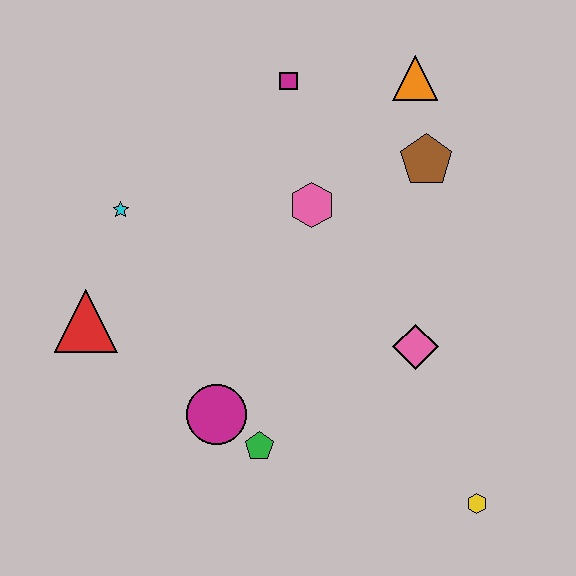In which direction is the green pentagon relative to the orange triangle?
The green pentagon is below the orange triangle.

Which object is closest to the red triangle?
The cyan star is closest to the red triangle.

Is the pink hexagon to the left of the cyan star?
No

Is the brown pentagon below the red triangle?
No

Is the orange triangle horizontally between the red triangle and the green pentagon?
No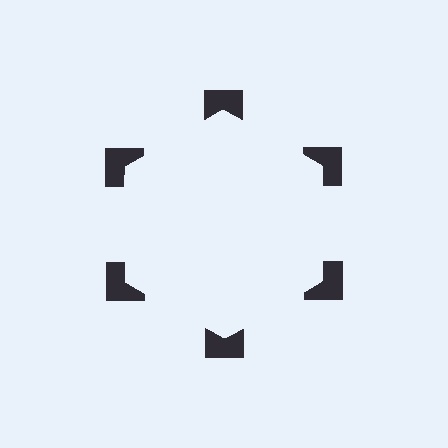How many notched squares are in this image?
There are 6 — one at each vertex of the illusory hexagon.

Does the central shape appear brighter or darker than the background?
It typically appears slightly brighter than the background, even though no actual brightness change is drawn.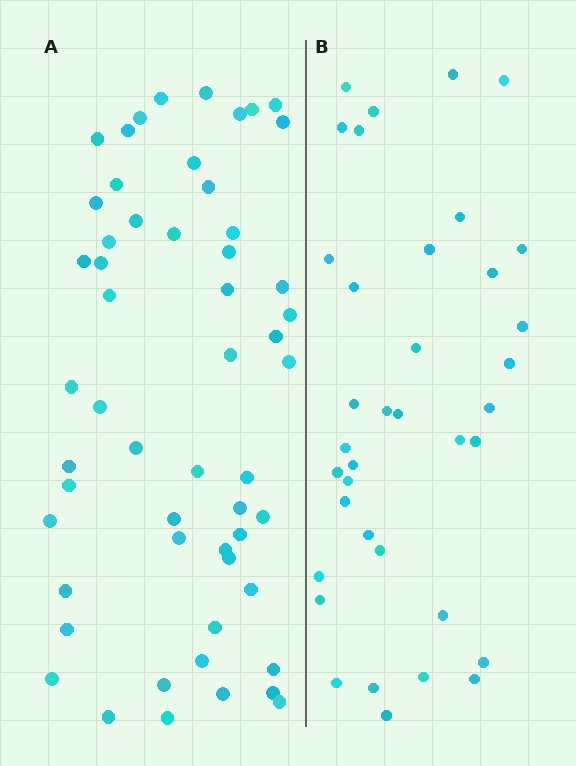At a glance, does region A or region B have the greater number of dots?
Region A (the left region) has more dots.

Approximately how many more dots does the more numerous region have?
Region A has approximately 20 more dots than region B.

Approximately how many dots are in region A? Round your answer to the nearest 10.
About 60 dots. (The exact count is 55, which rounds to 60.)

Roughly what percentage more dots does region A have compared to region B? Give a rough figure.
About 50% more.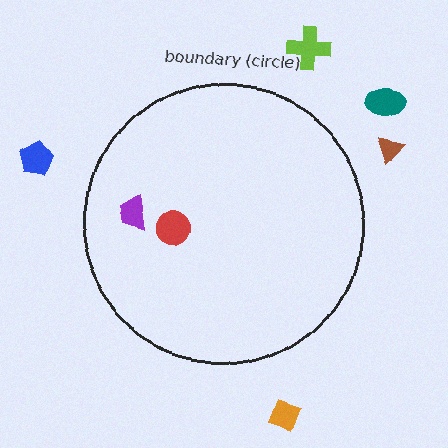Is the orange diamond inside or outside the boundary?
Outside.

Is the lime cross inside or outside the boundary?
Outside.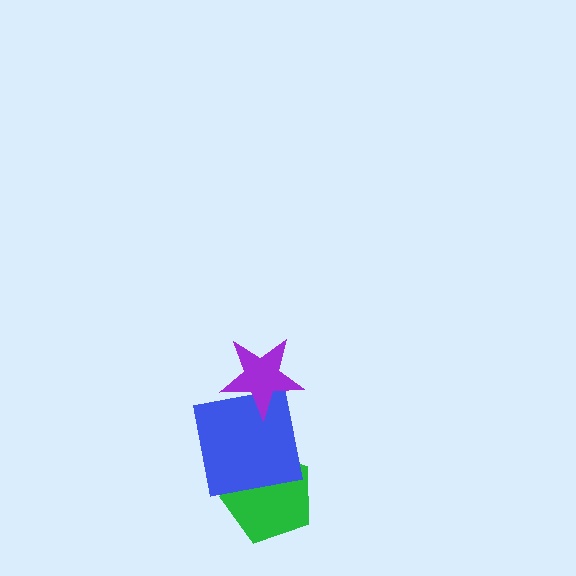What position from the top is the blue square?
The blue square is 2nd from the top.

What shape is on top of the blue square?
The purple star is on top of the blue square.